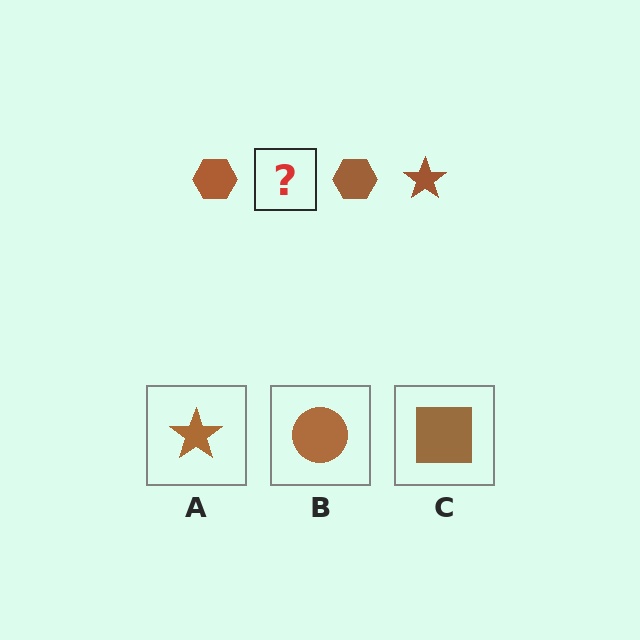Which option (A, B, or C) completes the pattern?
A.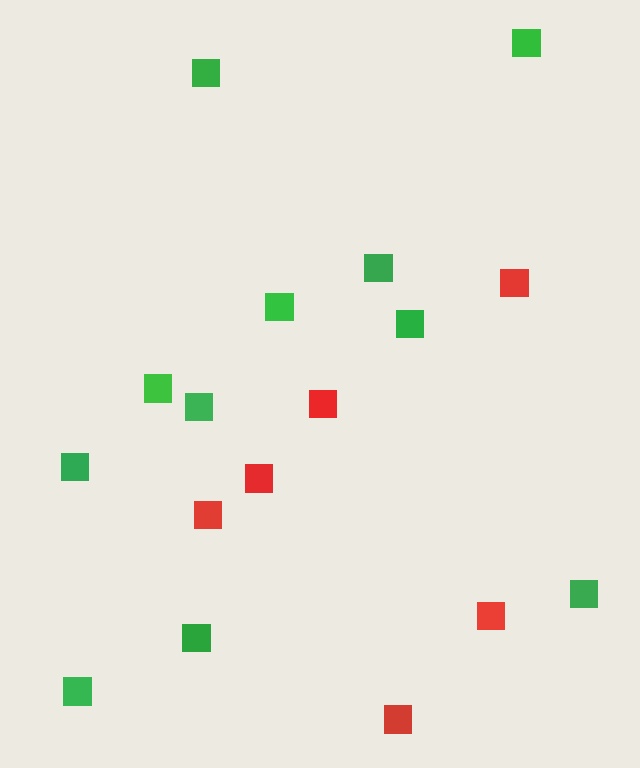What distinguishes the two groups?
There are 2 groups: one group of green squares (11) and one group of red squares (6).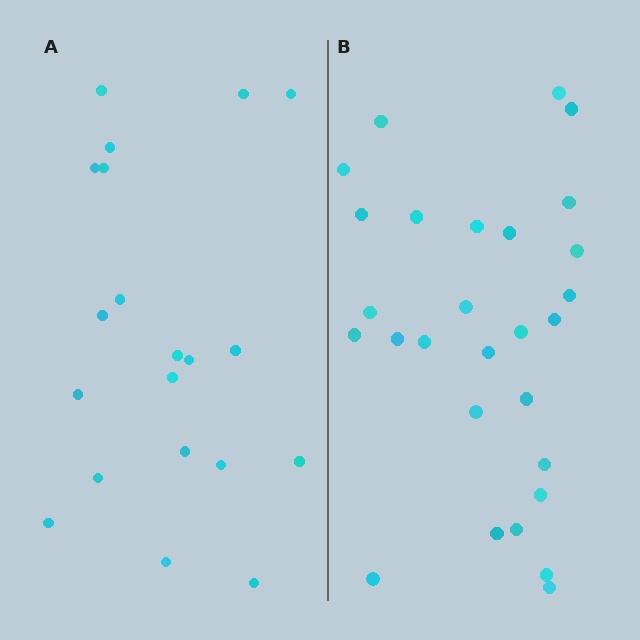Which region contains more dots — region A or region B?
Region B (the right region) has more dots.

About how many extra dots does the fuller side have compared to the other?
Region B has roughly 8 or so more dots than region A.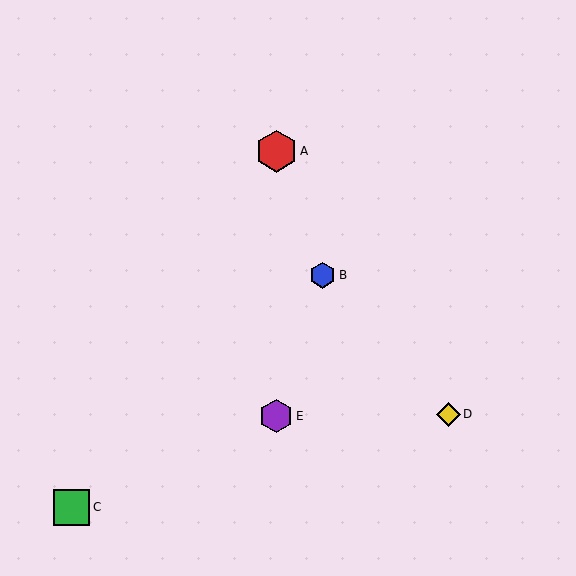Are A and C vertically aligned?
No, A is at x≈276 and C is at x≈71.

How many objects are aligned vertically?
2 objects (A, E) are aligned vertically.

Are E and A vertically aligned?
Yes, both are at x≈276.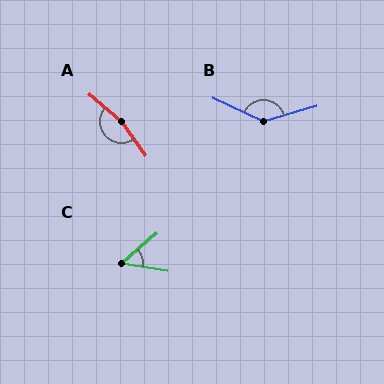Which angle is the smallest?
C, at approximately 49 degrees.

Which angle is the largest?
A, at approximately 166 degrees.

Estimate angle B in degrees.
Approximately 139 degrees.